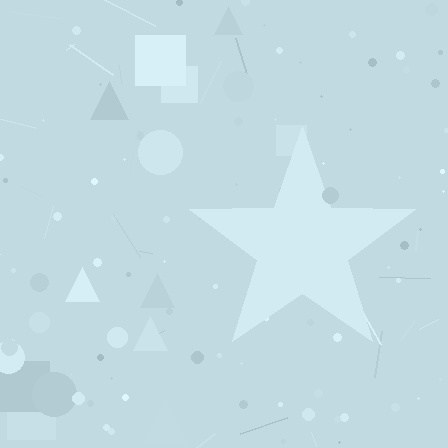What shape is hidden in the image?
A star is hidden in the image.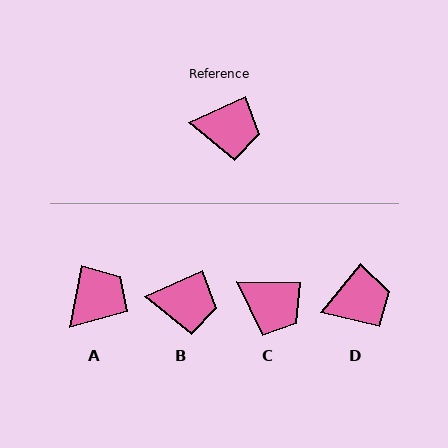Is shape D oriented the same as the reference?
No, it is off by about 26 degrees.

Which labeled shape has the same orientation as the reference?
B.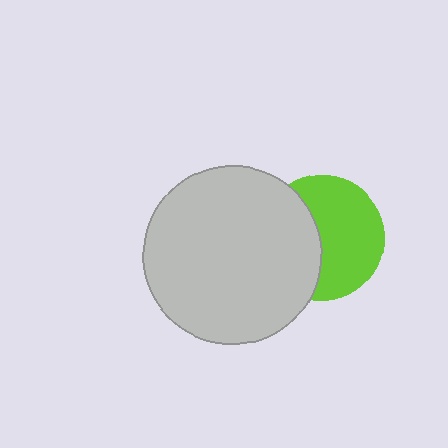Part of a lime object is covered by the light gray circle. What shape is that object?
It is a circle.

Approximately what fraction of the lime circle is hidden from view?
Roughly 41% of the lime circle is hidden behind the light gray circle.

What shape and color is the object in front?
The object in front is a light gray circle.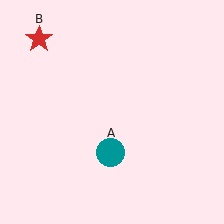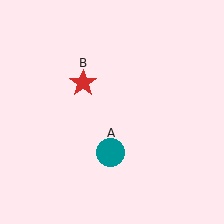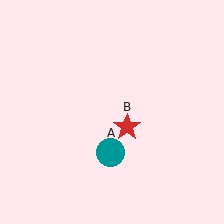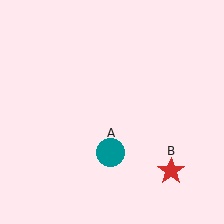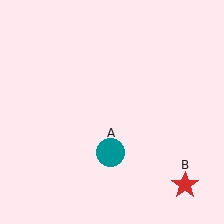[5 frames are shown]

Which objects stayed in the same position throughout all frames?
Teal circle (object A) remained stationary.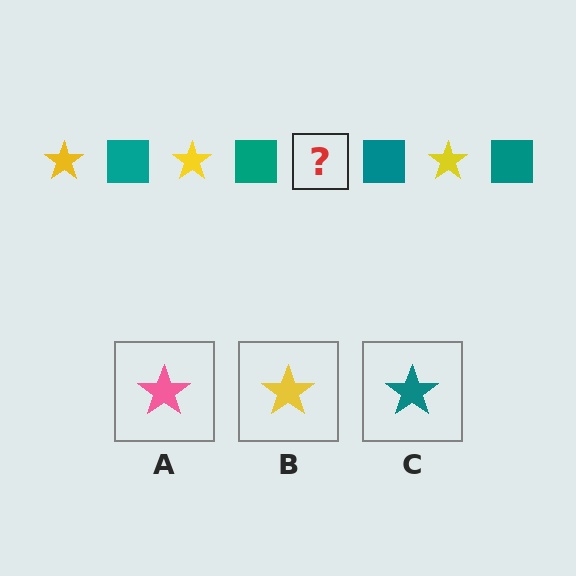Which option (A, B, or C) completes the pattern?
B.